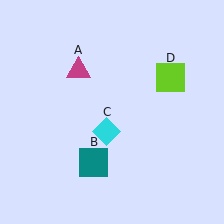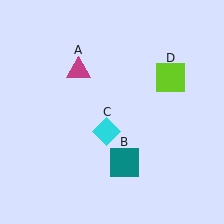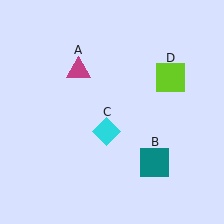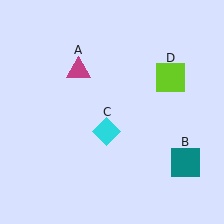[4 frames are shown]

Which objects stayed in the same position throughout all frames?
Magenta triangle (object A) and cyan diamond (object C) and lime square (object D) remained stationary.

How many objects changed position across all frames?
1 object changed position: teal square (object B).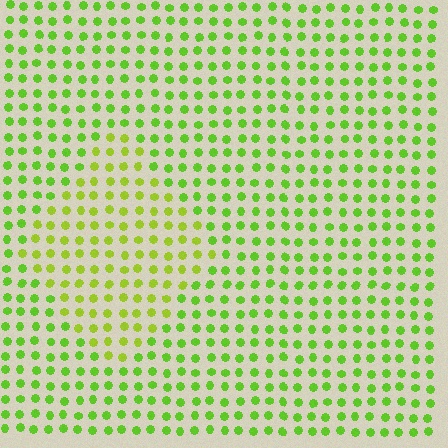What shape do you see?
I see a diamond.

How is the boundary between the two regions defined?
The boundary is defined purely by a slight shift in hue (about 22 degrees). Spacing, size, and orientation are identical on both sides.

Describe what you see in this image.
The image is filled with small lime elements in a uniform arrangement. A diamond-shaped region is visible where the elements are tinted to a slightly different hue, forming a subtle color boundary.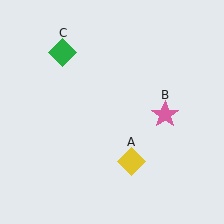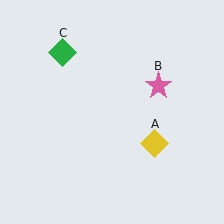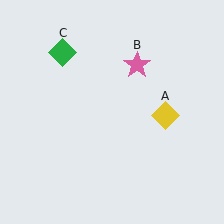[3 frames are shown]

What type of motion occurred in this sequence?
The yellow diamond (object A), pink star (object B) rotated counterclockwise around the center of the scene.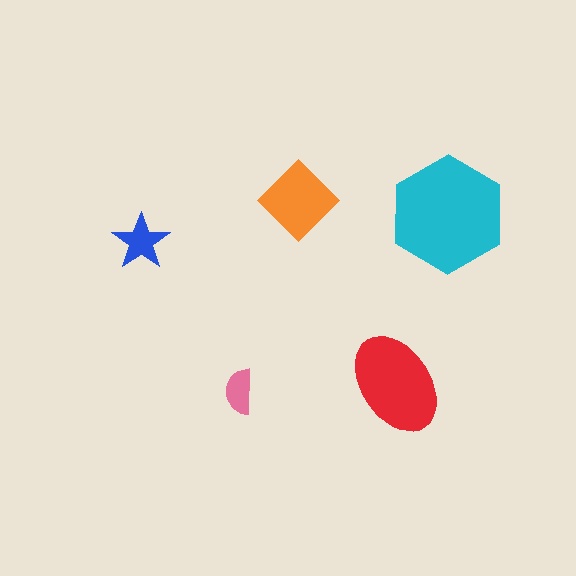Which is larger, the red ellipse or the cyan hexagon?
The cyan hexagon.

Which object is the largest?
The cyan hexagon.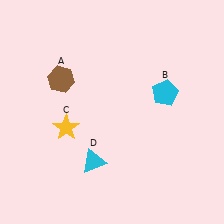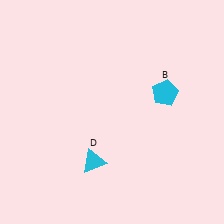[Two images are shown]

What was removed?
The yellow star (C), the brown hexagon (A) were removed in Image 2.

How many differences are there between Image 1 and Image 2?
There are 2 differences between the two images.